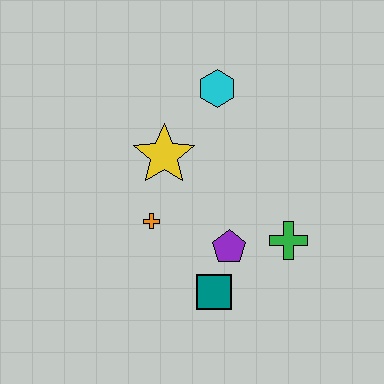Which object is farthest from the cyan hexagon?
The teal square is farthest from the cyan hexagon.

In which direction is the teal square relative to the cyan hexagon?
The teal square is below the cyan hexagon.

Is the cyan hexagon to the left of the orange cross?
No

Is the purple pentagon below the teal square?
No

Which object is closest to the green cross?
The purple pentagon is closest to the green cross.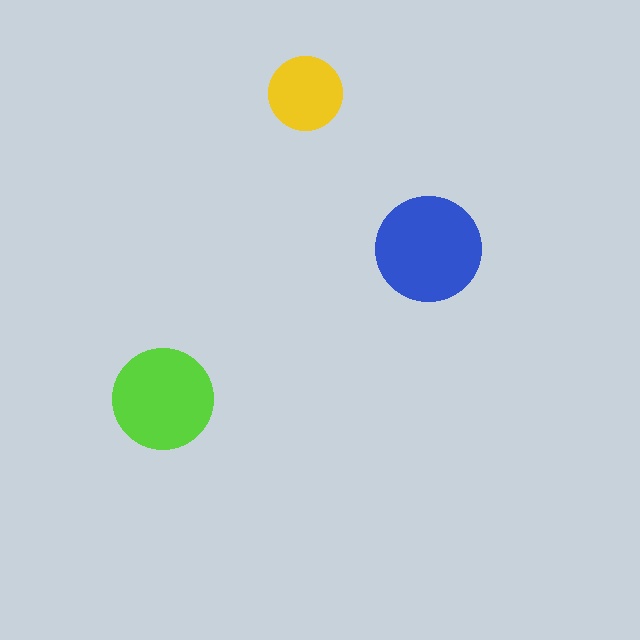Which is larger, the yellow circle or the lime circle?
The lime one.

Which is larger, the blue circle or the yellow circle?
The blue one.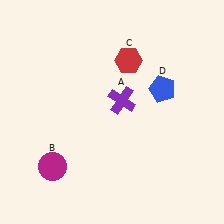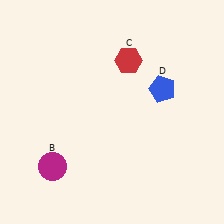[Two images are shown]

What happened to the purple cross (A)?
The purple cross (A) was removed in Image 2. It was in the top-right area of Image 1.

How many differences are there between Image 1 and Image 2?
There is 1 difference between the two images.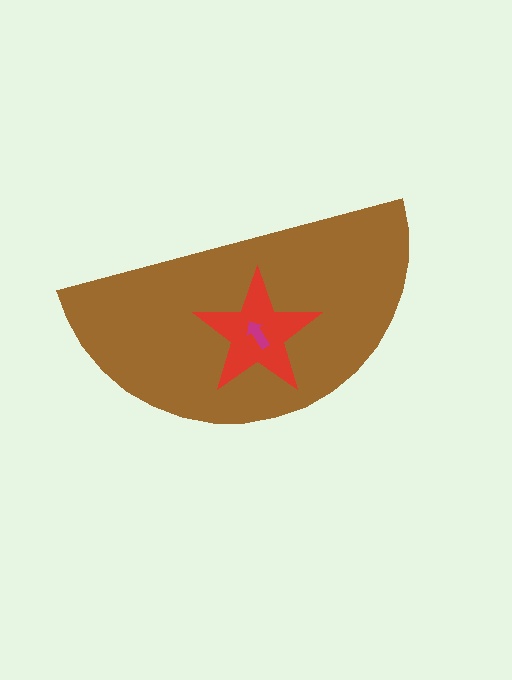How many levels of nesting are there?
3.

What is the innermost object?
The magenta arrow.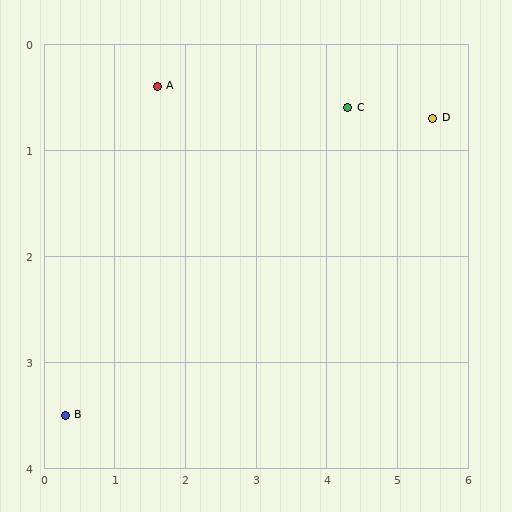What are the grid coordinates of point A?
Point A is at approximately (1.6, 0.4).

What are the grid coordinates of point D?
Point D is at approximately (5.5, 0.7).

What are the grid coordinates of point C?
Point C is at approximately (4.3, 0.6).